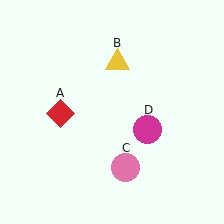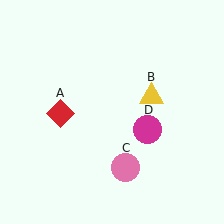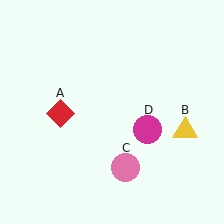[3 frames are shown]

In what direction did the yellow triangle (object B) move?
The yellow triangle (object B) moved down and to the right.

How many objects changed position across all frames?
1 object changed position: yellow triangle (object B).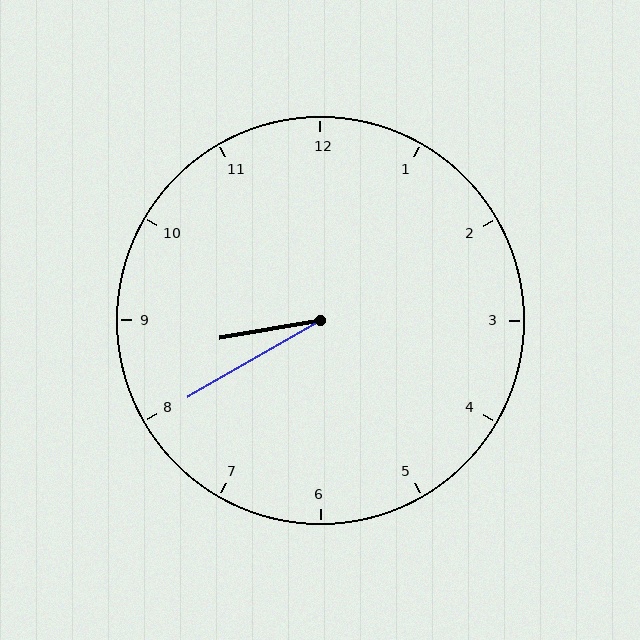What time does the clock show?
8:40.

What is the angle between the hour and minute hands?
Approximately 20 degrees.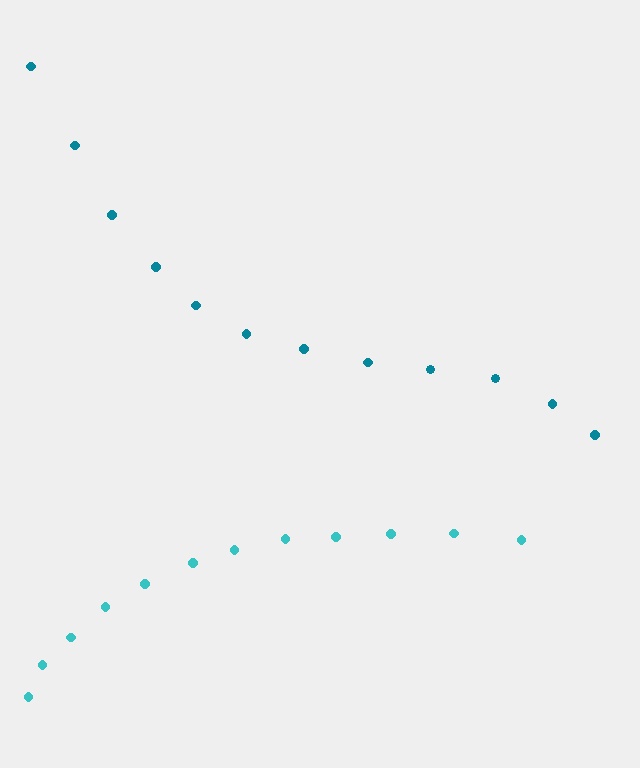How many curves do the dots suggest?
There are 2 distinct paths.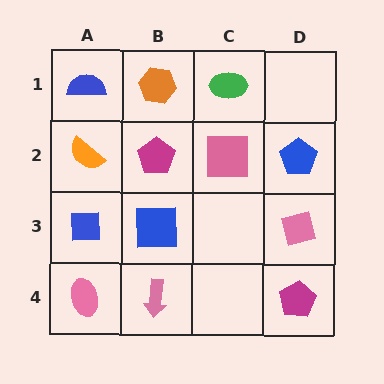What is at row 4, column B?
A pink arrow.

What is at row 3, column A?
A blue square.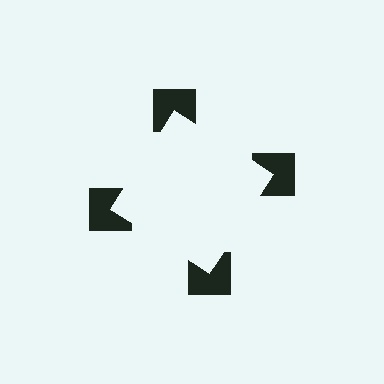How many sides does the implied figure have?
4 sides.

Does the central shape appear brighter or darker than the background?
It typically appears slightly brighter than the background, even though no actual brightness change is drawn.